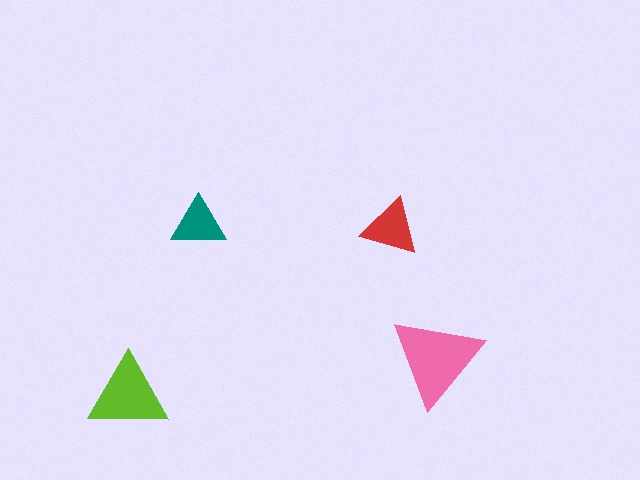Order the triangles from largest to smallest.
the pink one, the lime one, the red one, the teal one.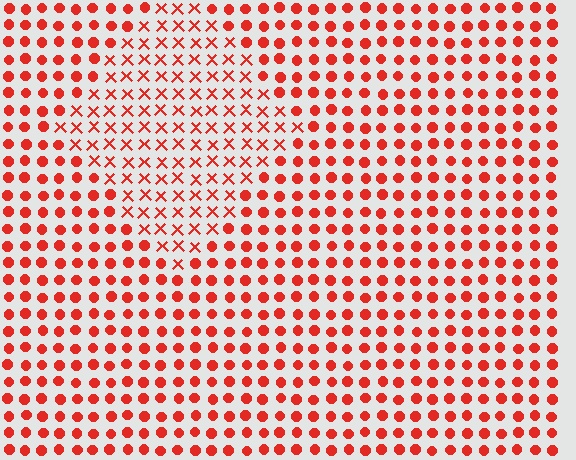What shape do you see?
I see a diamond.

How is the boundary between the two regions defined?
The boundary is defined by a change in element shape: X marks inside vs. circles outside. All elements share the same color and spacing.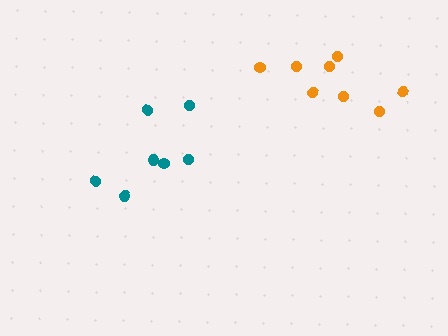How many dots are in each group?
Group 1: 7 dots, Group 2: 8 dots (15 total).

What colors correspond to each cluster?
The clusters are colored: teal, orange.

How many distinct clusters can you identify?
There are 2 distinct clusters.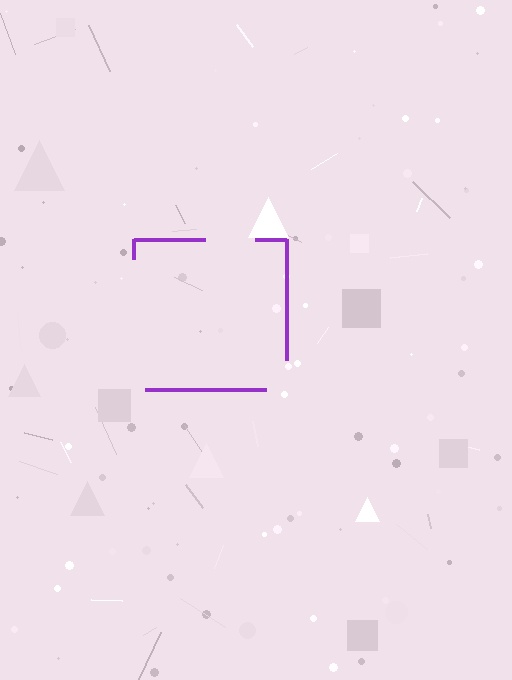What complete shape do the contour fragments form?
The contour fragments form a square.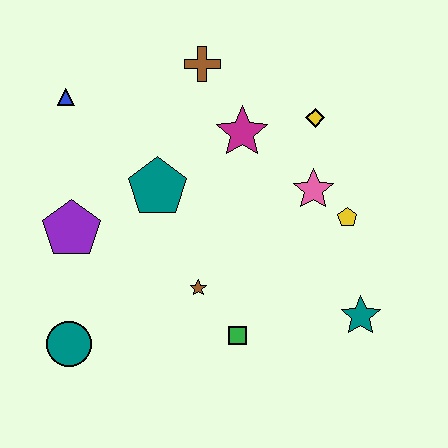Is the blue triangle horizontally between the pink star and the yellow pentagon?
No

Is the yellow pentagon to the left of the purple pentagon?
No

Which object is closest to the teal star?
The yellow pentagon is closest to the teal star.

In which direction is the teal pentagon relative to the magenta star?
The teal pentagon is to the left of the magenta star.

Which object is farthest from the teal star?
The blue triangle is farthest from the teal star.